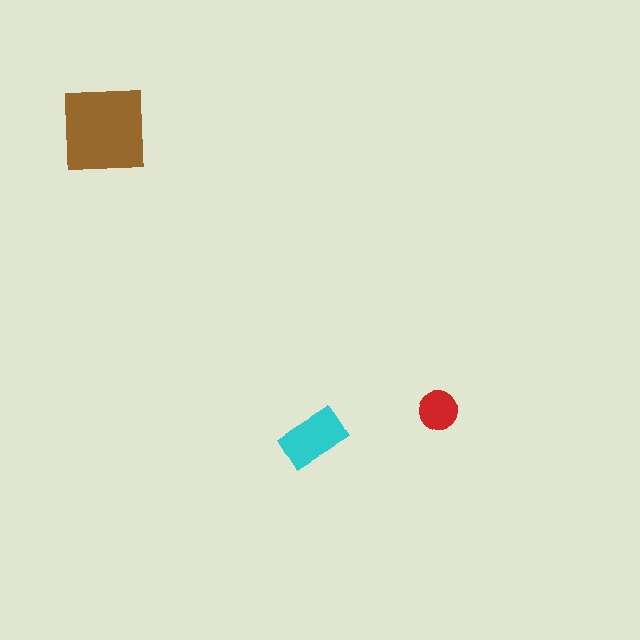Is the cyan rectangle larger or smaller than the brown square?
Smaller.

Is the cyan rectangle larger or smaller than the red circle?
Larger.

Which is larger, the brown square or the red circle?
The brown square.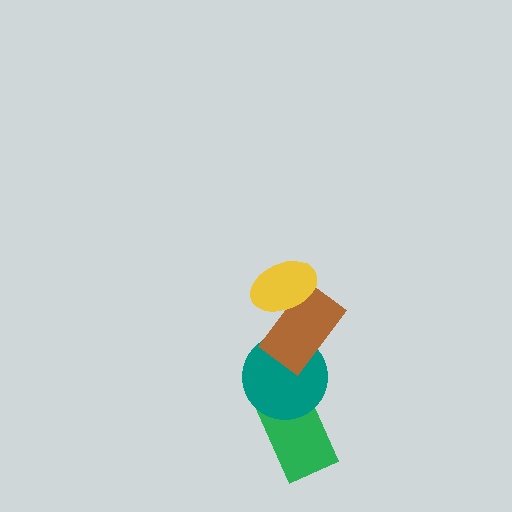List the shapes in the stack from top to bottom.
From top to bottom: the yellow ellipse, the brown rectangle, the teal circle, the green rectangle.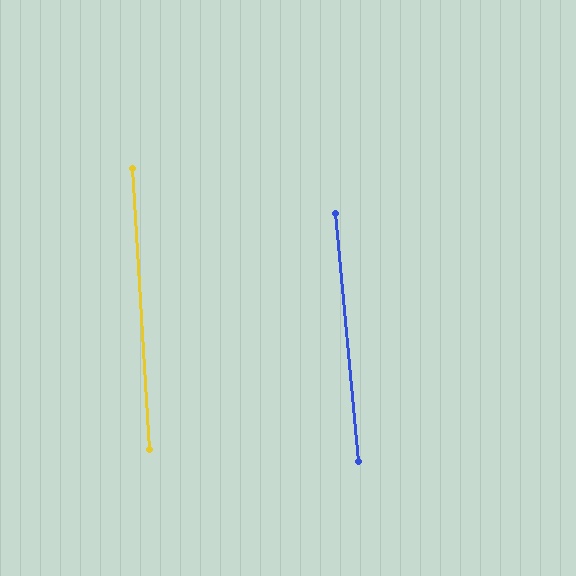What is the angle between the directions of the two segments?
Approximately 2 degrees.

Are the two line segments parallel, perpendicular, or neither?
Parallel — their directions differ by only 1.9°.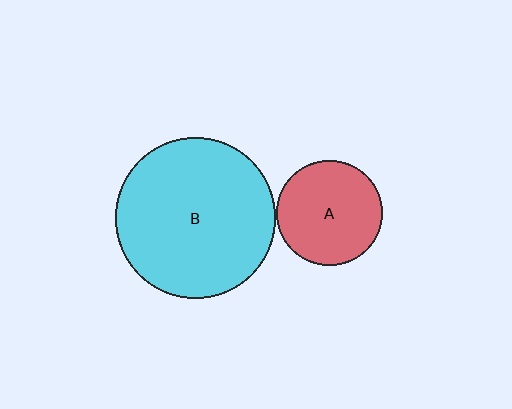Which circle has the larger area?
Circle B (cyan).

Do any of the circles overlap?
No, none of the circles overlap.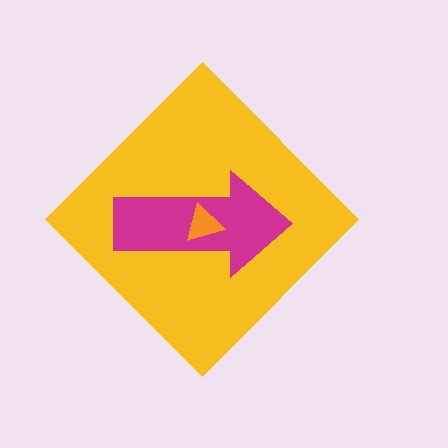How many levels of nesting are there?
3.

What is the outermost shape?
The yellow diamond.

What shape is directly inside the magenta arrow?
The orange triangle.